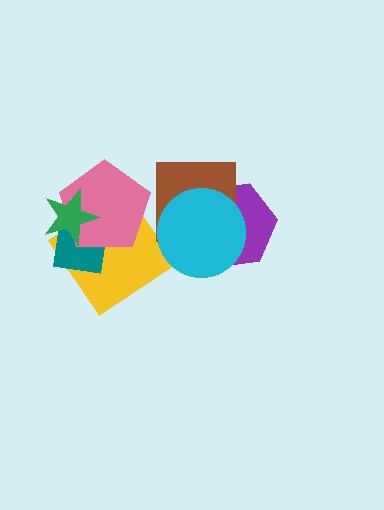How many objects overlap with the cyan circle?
2 objects overlap with the cyan circle.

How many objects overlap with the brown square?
2 objects overlap with the brown square.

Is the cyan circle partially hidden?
No, no other shape covers it.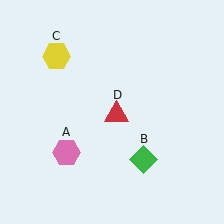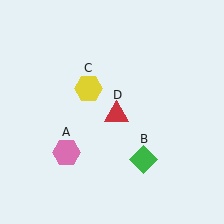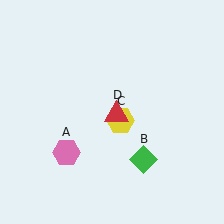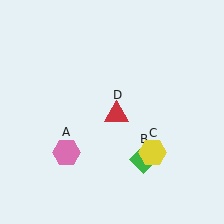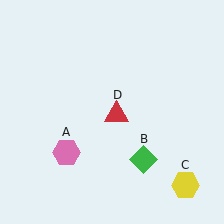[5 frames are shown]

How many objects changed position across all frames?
1 object changed position: yellow hexagon (object C).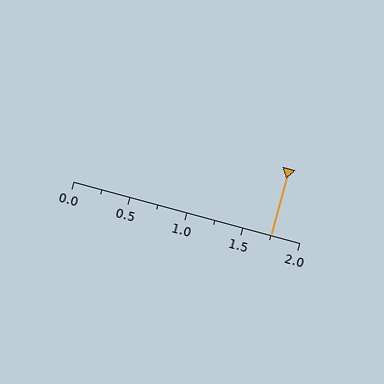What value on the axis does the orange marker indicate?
The marker indicates approximately 1.75.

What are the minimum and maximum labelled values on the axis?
The axis runs from 0.0 to 2.0.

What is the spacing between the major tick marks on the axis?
The major ticks are spaced 0.5 apart.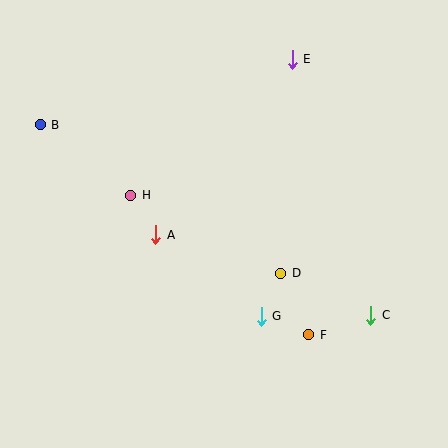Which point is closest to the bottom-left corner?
Point A is closest to the bottom-left corner.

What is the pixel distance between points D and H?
The distance between D and H is 169 pixels.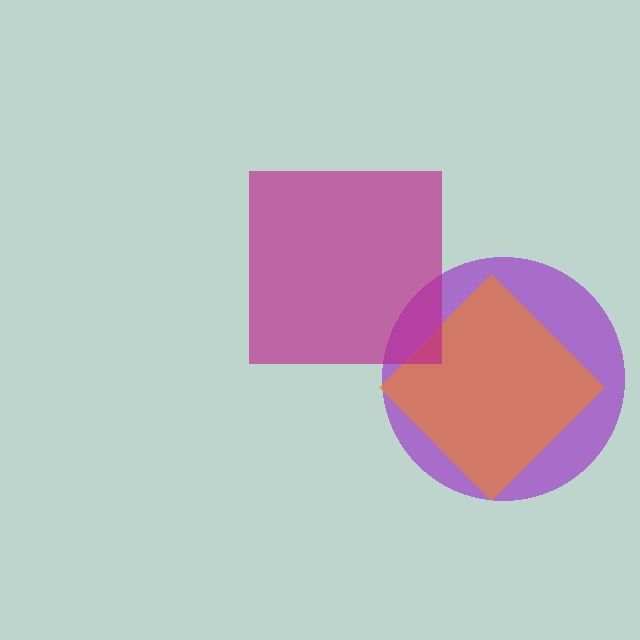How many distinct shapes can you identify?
There are 3 distinct shapes: a purple circle, an orange diamond, a magenta square.